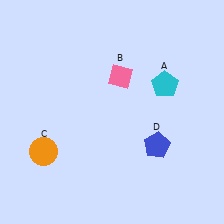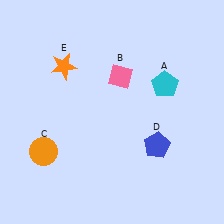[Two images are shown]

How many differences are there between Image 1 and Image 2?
There is 1 difference between the two images.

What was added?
An orange star (E) was added in Image 2.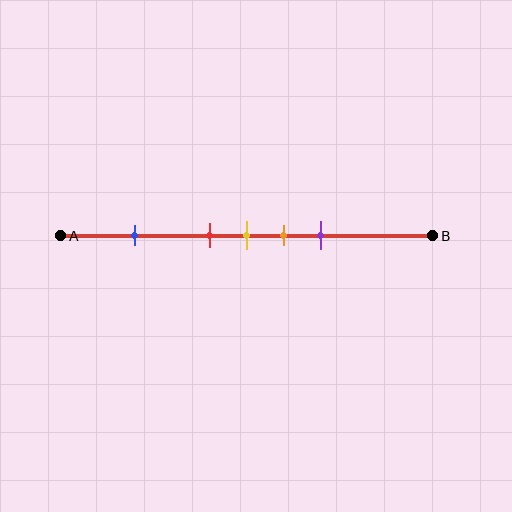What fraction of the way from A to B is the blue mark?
The blue mark is approximately 20% (0.2) of the way from A to B.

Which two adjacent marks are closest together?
The red and yellow marks are the closest adjacent pair.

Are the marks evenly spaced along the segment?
No, the marks are not evenly spaced.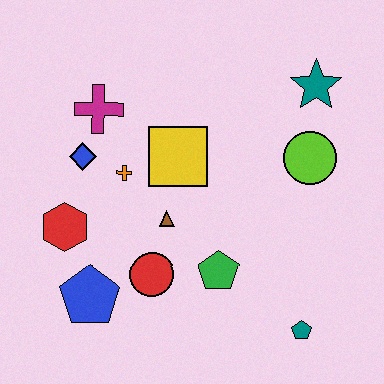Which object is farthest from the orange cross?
The teal pentagon is farthest from the orange cross.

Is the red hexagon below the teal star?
Yes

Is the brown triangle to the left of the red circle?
No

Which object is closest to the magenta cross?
The blue diamond is closest to the magenta cross.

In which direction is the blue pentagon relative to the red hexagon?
The blue pentagon is below the red hexagon.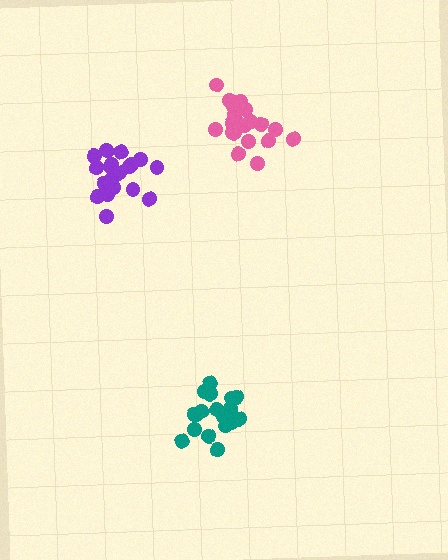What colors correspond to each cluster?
The clusters are colored: purple, teal, pink.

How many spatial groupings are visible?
There are 3 spatial groupings.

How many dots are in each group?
Group 1: 19 dots, Group 2: 19 dots, Group 3: 21 dots (59 total).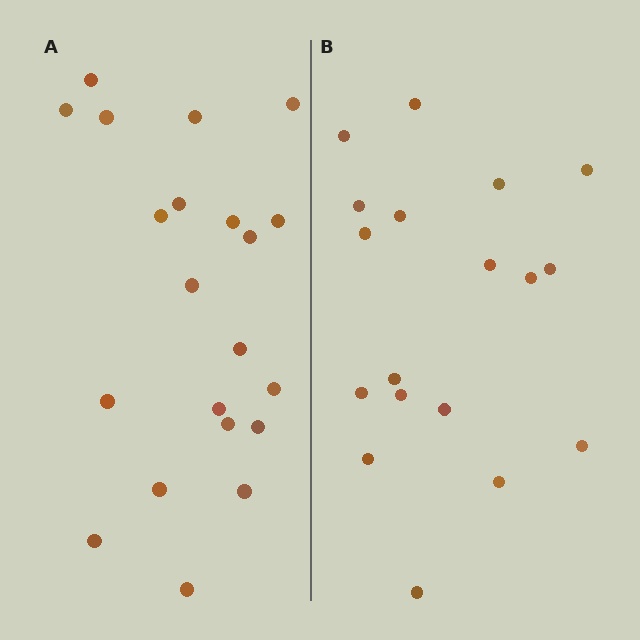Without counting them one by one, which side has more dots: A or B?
Region A (the left region) has more dots.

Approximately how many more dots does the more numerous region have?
Region A has just a few more — roughly 2 or 3 more dots than region B.